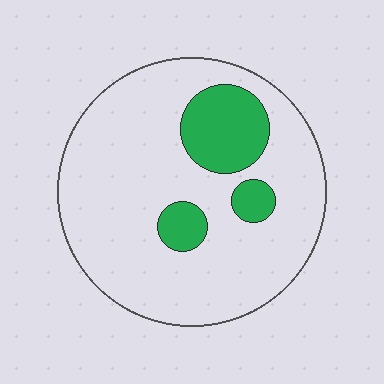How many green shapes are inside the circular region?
3.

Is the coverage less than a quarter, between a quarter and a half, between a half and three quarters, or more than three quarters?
Less than a quarter.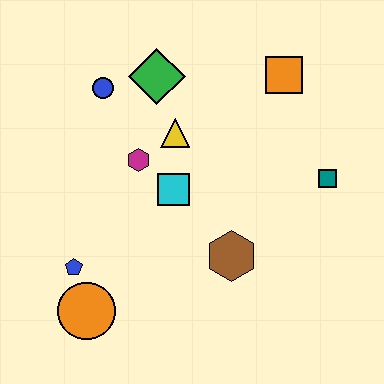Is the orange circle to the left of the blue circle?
Yes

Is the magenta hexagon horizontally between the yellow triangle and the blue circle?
Yes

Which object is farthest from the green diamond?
The orange circle is farthest from the green diamond.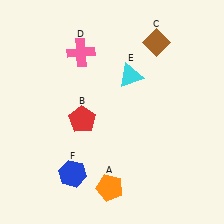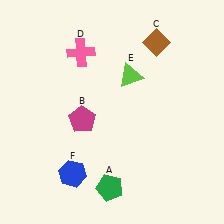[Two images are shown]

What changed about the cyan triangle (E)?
In Image 1, E is cyan. In Image 2, it changed to lime.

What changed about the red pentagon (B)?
In Image 1, B is red. In Image 2, it changed to magenta.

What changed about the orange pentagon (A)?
In Image 1, A is orange. In Image 2, it changed to green.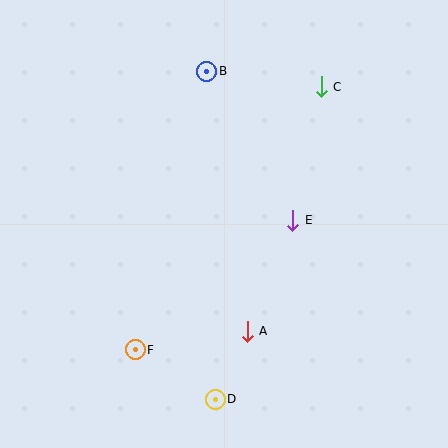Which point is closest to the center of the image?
Point E at (293, 220) is closest to the center.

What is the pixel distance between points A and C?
The distance between A and C is 255 pixels.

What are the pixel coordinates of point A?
Point A is at (247, 331).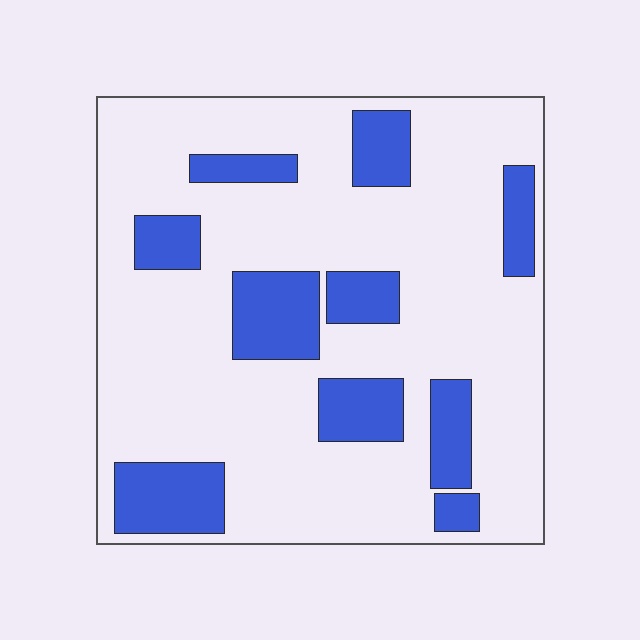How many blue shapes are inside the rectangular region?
10.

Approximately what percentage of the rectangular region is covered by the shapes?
Approximately 25%.